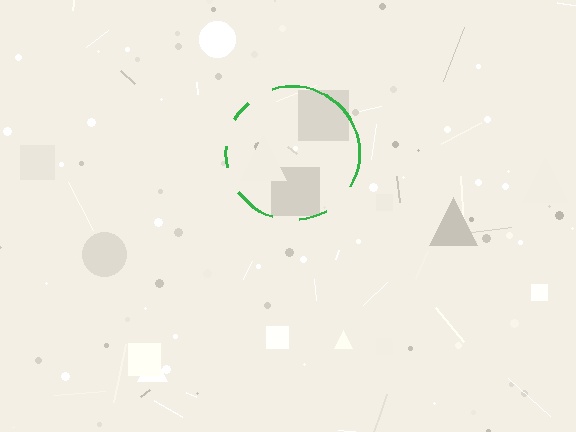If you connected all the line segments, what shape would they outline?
They would outline a circle.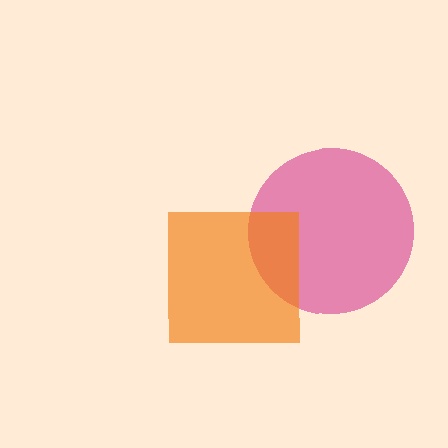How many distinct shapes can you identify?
There are 2 distinct shapes: a pink circle, an orange square.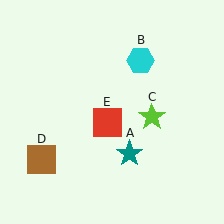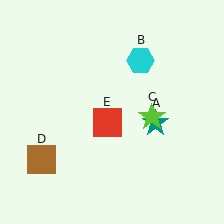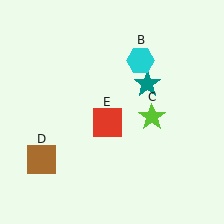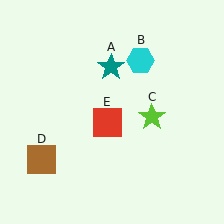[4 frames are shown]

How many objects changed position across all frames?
1 object changed position: teal star (object A).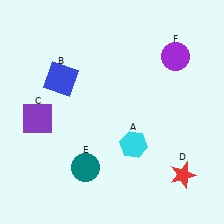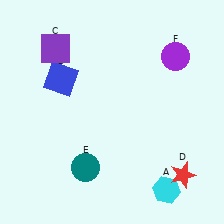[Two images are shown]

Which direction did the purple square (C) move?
The purple square (C) moved up.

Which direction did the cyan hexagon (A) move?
The cyan hexagon (A) moved down.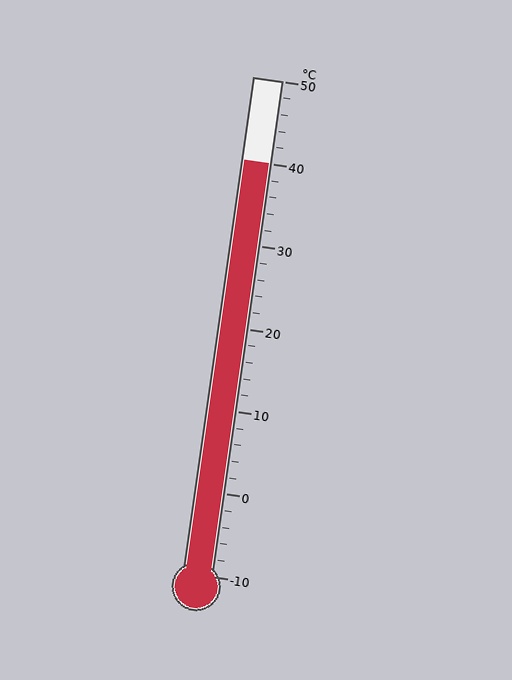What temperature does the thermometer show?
The thermometer shows approximately 40°C.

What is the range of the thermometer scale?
The thermometer scale ranges from -10°C to 50°C.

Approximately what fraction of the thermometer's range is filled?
The thermometer is filled to approximately 85% of its range.